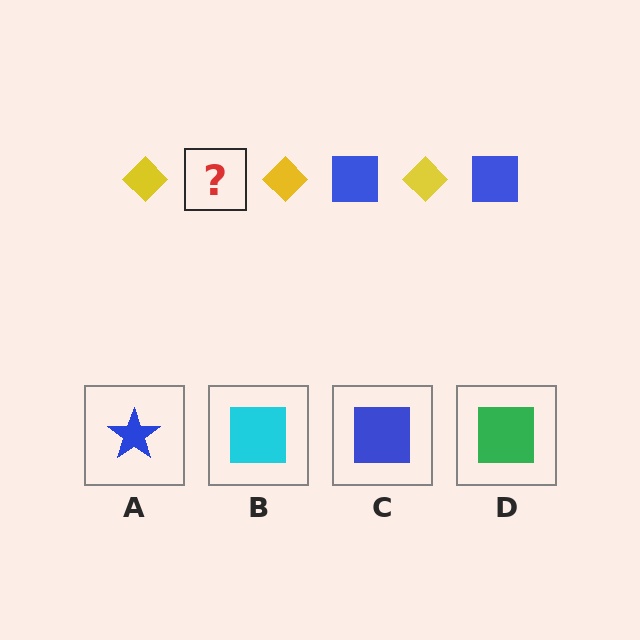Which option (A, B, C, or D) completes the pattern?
C.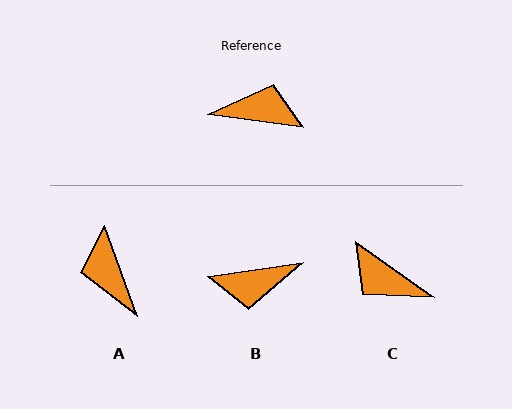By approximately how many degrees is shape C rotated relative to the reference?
Approximately 153 degrees counter-clockwise.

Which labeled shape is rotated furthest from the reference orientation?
B, about 164 degrees away.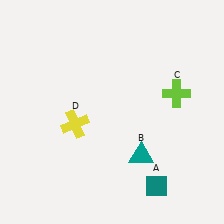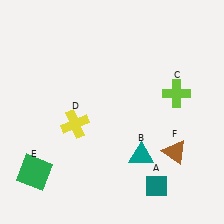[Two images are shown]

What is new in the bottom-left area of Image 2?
A green square (E) was added in the bottom-left area of Image 2.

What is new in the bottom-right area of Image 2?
A brown triangle (F) was added in the bottom-right area of Image 2.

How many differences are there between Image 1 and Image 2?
There are 2 differences between the two images.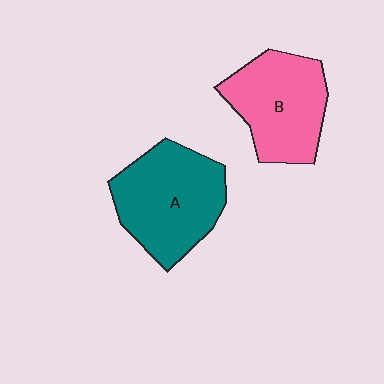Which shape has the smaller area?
Shape B (pink).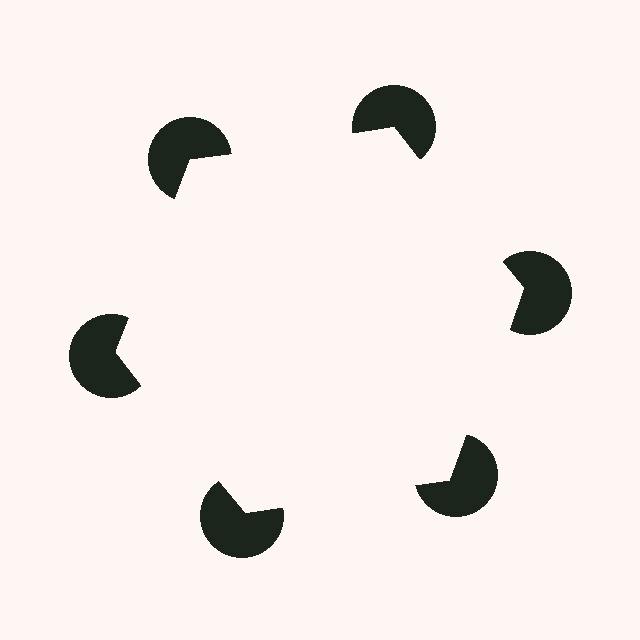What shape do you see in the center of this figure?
An illusory hexagon — its edges are inferred from the aligned wedge cuts in the pac-man discs, not physically drawn.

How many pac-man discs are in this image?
There are 6 — one at each vertex of the illusory hexagon.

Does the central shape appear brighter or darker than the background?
It typically appears slightly brighter than the background, even though no actual brightness change is drawn.